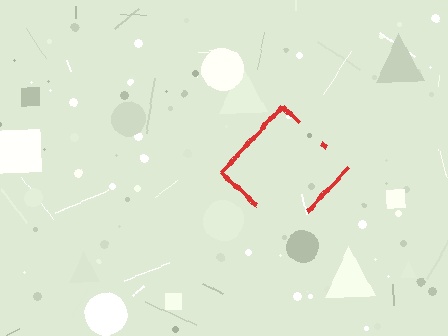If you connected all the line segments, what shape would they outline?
They would outline a diamond.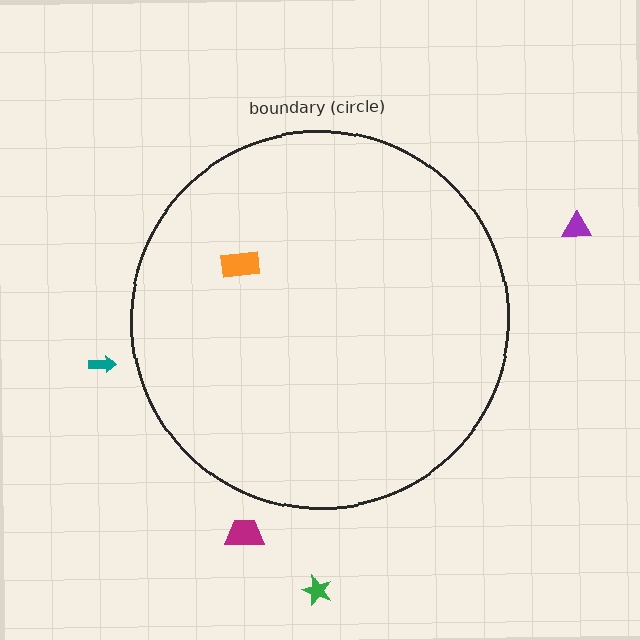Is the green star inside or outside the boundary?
Outside.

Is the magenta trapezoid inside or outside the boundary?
Outside.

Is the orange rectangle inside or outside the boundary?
Inside.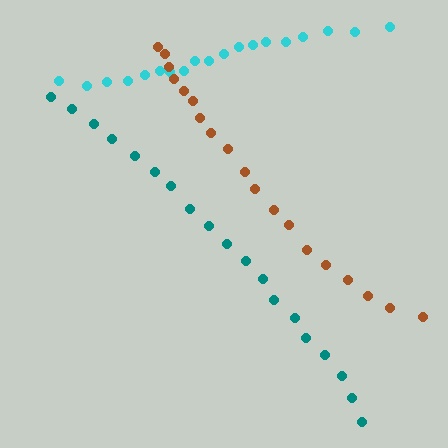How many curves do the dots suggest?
There are 3 distinct paths.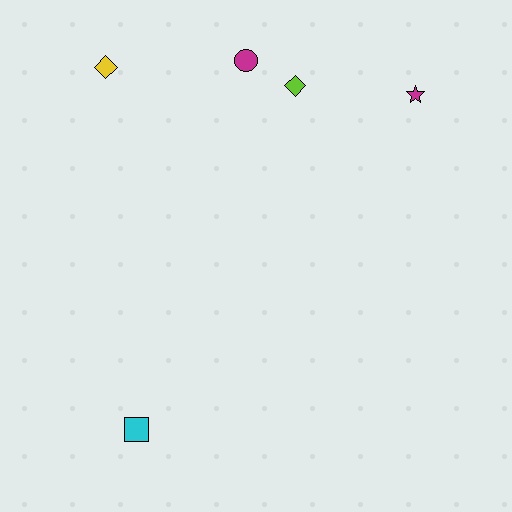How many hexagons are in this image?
There are no hexagons.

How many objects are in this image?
There are 5 objects.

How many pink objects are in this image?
There are no pink objects.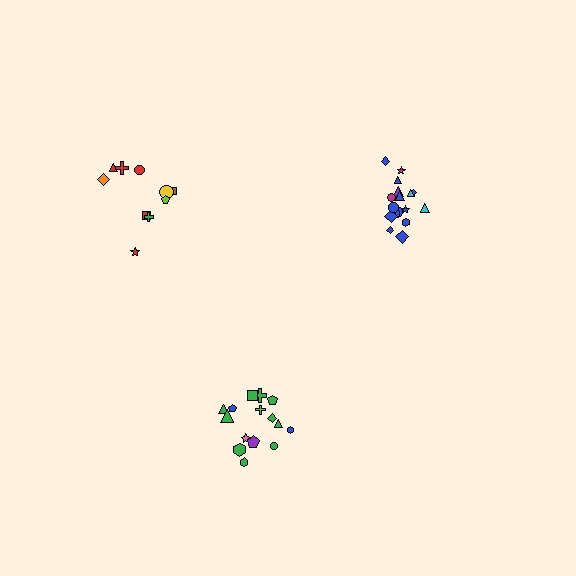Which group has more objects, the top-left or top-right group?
The top-right group.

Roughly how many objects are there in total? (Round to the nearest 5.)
Roughly 45 objects in total.